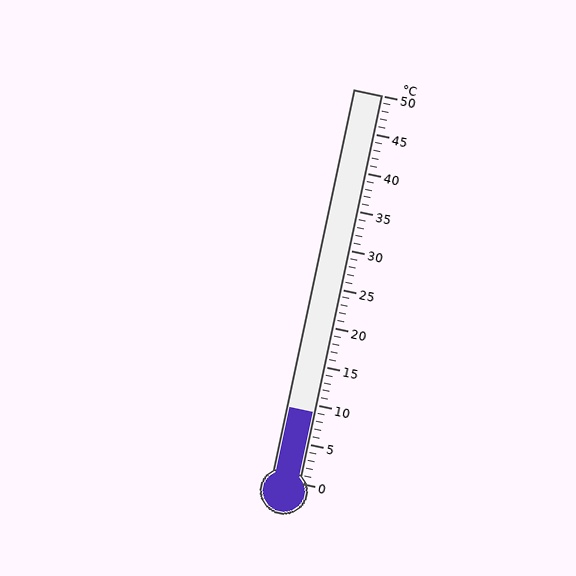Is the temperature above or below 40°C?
The temperature is below 40°C.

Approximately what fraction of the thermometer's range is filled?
The thermometer is filled to approximately 20% of its range.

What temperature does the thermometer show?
The thermometer shows approximately 9°C.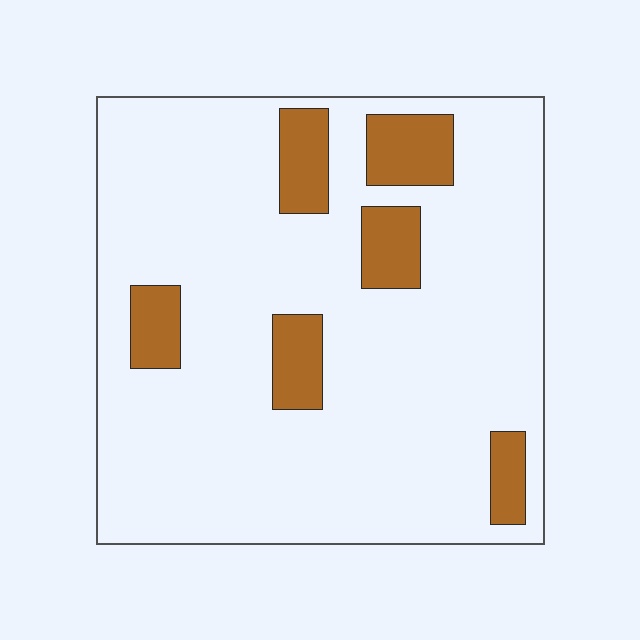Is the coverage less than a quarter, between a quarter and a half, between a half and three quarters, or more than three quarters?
Less than a quarter.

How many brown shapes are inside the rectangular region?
6.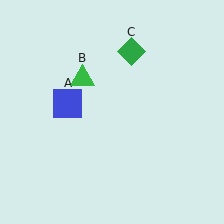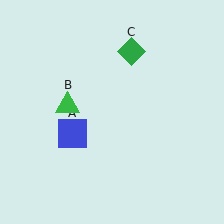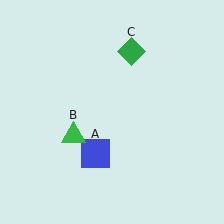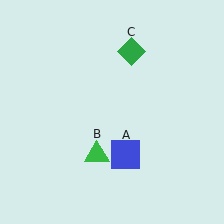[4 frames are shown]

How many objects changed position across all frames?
2 objects changed position: blue square (object A), green triangle (object B).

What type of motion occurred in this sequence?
The blue square (object A), green triangle (object B) rotated counterclockwise around the center of the scene.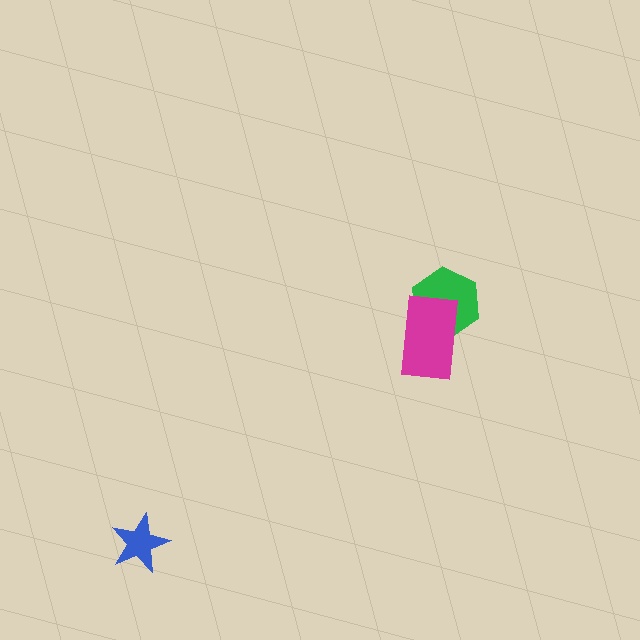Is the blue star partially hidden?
No, no other shape covers it.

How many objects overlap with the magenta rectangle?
1 object overlaps with the magenta rectangle.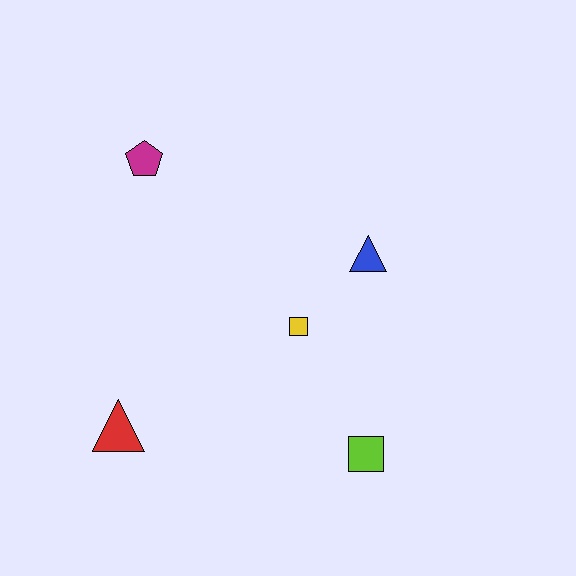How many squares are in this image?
There are 2 squares.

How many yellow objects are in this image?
There is 1 yellow object.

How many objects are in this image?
There are 5 objects.